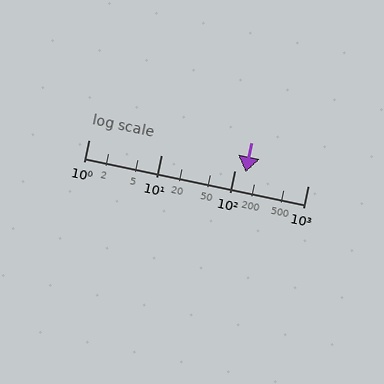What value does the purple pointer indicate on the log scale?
The pointer indicates approximately 140.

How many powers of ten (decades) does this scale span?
The scale spans 3 decades, from 1 to 1000.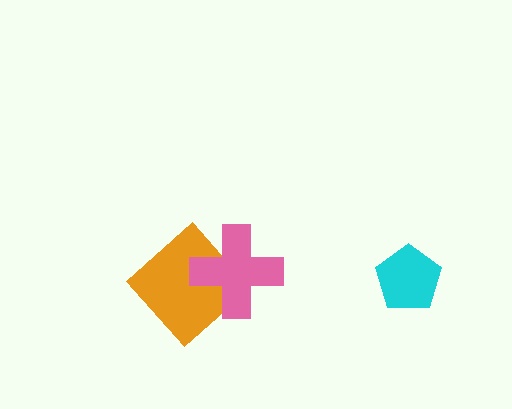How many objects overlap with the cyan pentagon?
0 objects overlap with the cyan pentagon.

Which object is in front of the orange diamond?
The pink cross is in front of the orange diamond.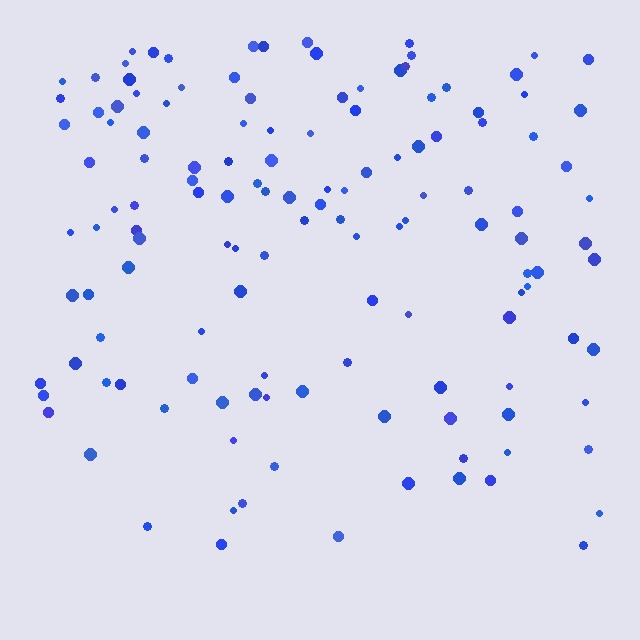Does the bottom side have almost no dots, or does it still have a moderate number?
Still a moderate number, just noticeably fewer than the top.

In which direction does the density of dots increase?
From bottom to top, with the top side densest.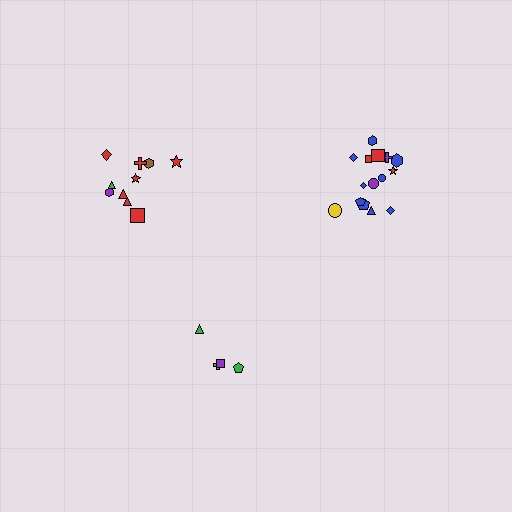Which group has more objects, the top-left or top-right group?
The top-right group.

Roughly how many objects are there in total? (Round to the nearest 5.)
Roughly 30 objects in total.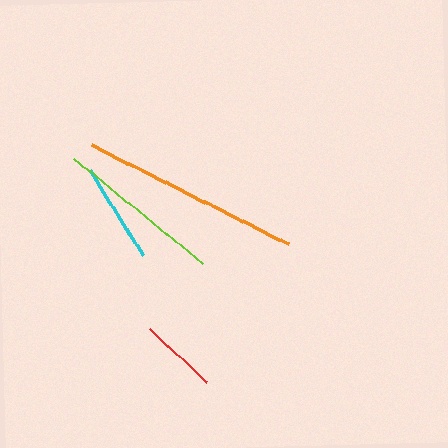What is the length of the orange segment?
The orange segment is approximately 220 pixels long.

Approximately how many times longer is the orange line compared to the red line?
The orange line is approximately 2.8 times the length of the red line.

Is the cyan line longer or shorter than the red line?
The cyan line is longer than the red line.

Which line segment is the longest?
The orange line is the longest at approximately 220 pixels.